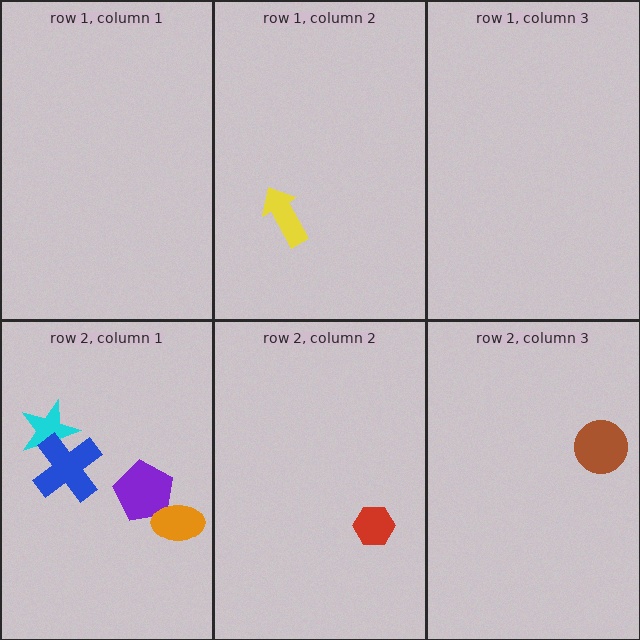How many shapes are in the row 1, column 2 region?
1.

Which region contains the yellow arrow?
The row 1, column 2 region.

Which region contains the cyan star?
The row 2, column 1 region.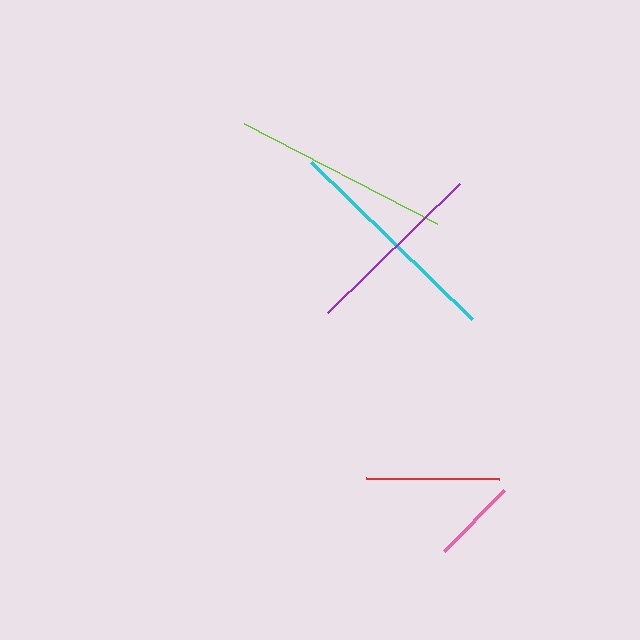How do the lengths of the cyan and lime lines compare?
The cyan and lime lines are approximately the same length.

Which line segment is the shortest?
The pink line is the shortest at approximately 85 pixels.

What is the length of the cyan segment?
The cyan segment is approximately 225 pixels long.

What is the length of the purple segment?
The purple segment is approximately 185 pixels long.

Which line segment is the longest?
The cyan line is the longest at approximately 225 pixels.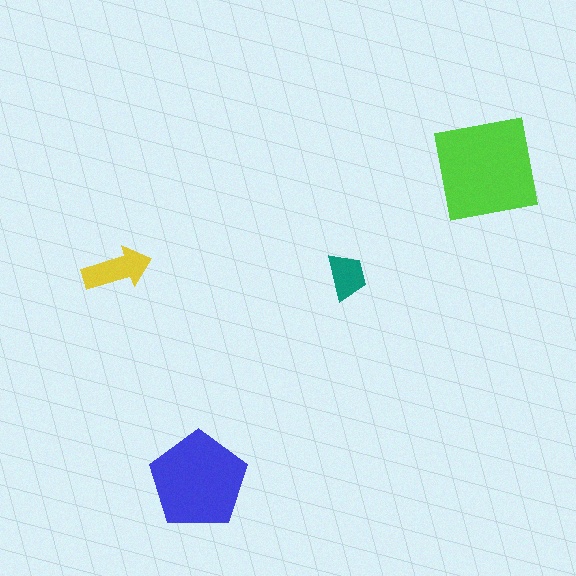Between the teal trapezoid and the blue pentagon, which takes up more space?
The blue pentagon.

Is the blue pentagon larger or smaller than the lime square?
Smaller.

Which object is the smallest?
The teal trapezoid.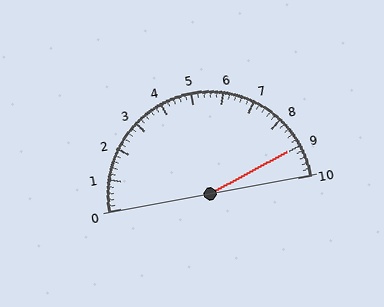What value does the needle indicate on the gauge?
The needle indicates approximately 9.0.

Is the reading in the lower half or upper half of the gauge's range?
The reading is in the upper half of the range (0 to 10).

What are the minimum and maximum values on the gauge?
The gauge ranges from 0 to 10.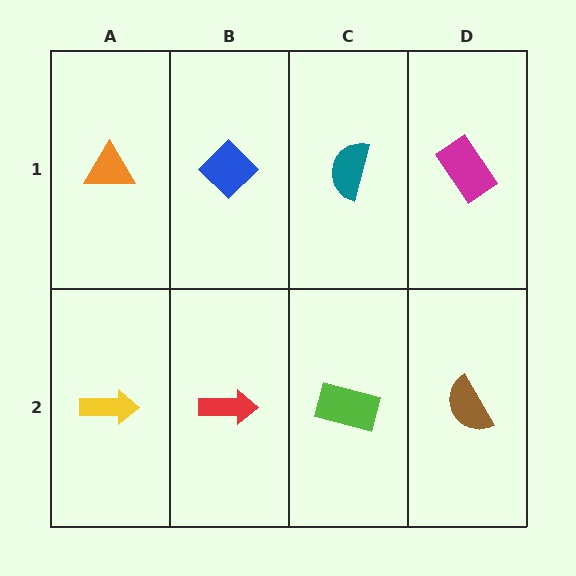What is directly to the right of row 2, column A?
A red arrow.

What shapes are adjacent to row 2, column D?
A magenta rectangle (row 1, column D), a lime rectangle (row 2, column C).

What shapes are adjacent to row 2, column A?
An orange triangle (row 1, column A), a red arrow (row 2, column B).